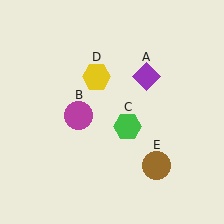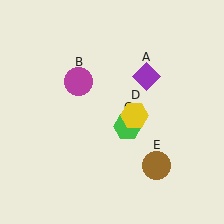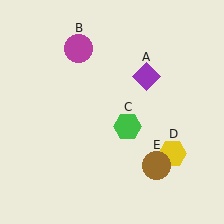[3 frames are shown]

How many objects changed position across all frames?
2 objects changed position: magenta circle (object B), yellow hexagon (object D).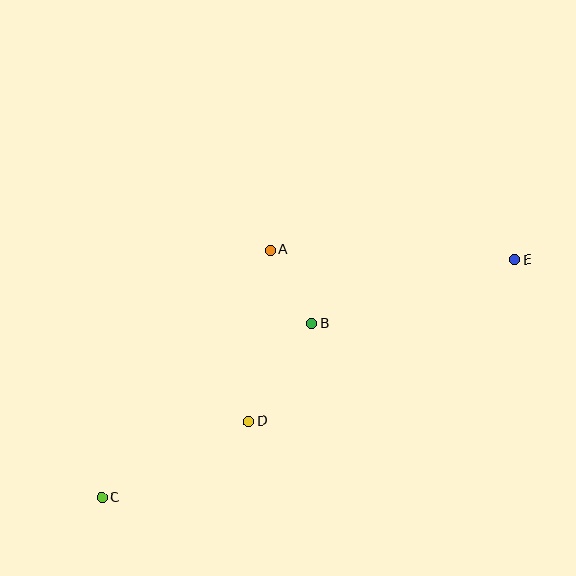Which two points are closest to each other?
Points A and B are closest to each other.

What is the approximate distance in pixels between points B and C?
The distance between B and C is approximately 273 pixels.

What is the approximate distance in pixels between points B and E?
The distance between B and E is approximately 212 pixels.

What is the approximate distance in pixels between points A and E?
The distance between A and E is approximately 244 pixels.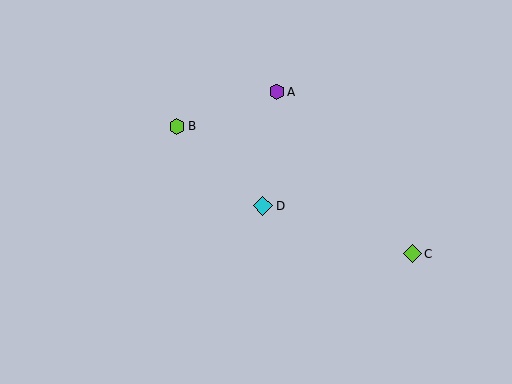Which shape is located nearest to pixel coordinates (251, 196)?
The cyan diamond (labeled D) at (263, 206) is nearest to that location.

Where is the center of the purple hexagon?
The center of the purple hexagon is at (277, 92).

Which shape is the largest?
The cyan diamond (labeled D) is the largest.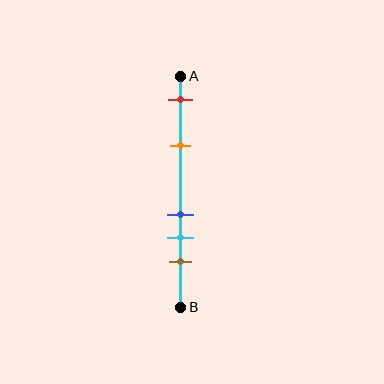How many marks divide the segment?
There are 5 marks dividing the segment.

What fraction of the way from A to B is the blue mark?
The blue mark is approximately 60% (0.6) of the way from A to B.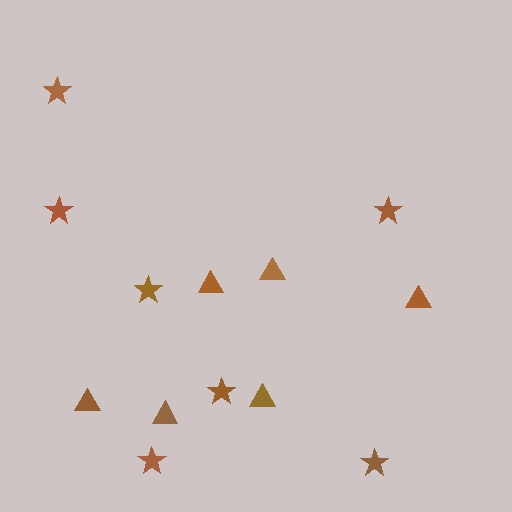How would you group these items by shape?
There are 2 groups: one group of triangles (6) and one group of stars (7).